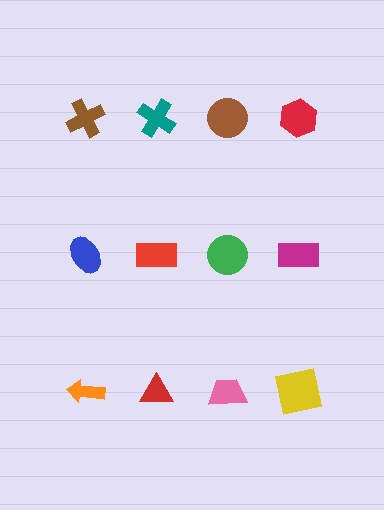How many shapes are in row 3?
4 shapes.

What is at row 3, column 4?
A yellow square.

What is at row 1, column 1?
A brown cross.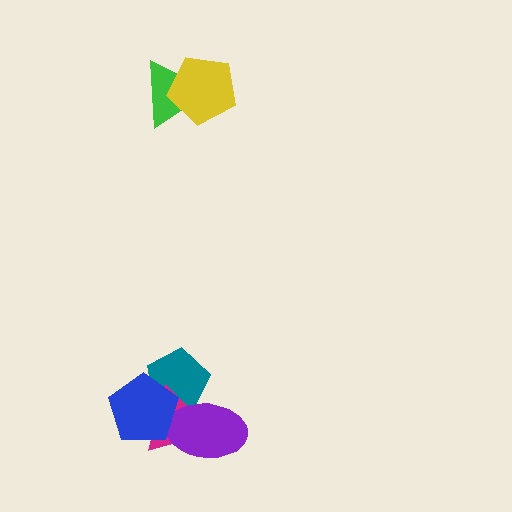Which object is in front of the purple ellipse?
The blue pentagon is in front of the purple ellipse.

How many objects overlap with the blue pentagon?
3 objects overlap with the blue pentagon.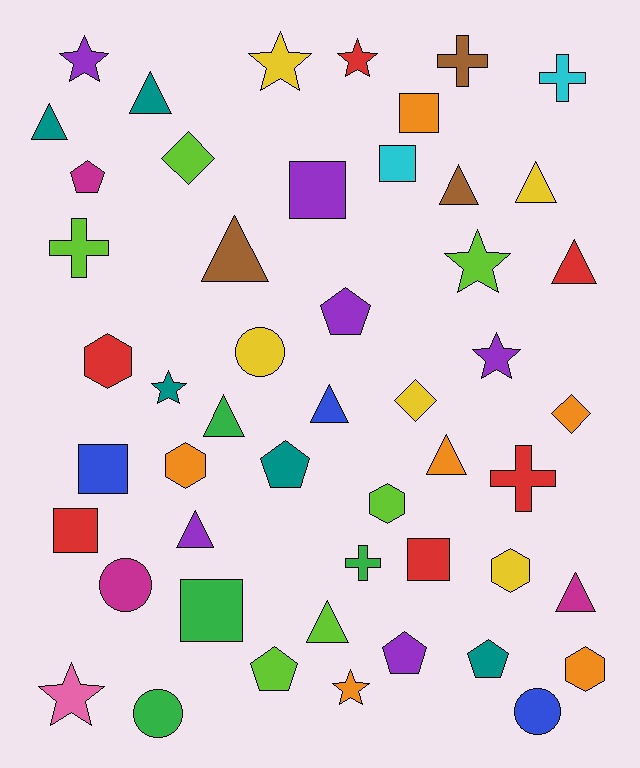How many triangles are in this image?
There are 12 triangles.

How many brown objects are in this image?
There are 3 brown objects.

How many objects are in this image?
There are 50 objects.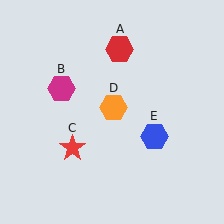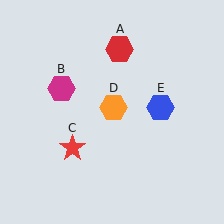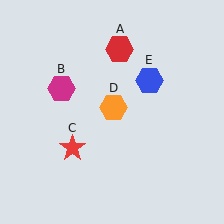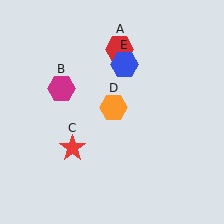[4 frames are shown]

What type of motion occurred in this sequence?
The blue hexagon (object E) rotated counterclockwise around the center of the scene.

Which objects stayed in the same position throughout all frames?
Red hexagon (object A) and magenta hexagon (object B) and red star (object C) and orange hexagon (object D) remained stationary.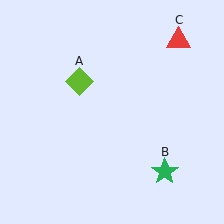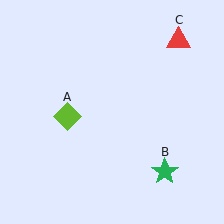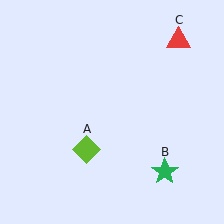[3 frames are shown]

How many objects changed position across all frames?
1 object changed position: lime diamond (object A).